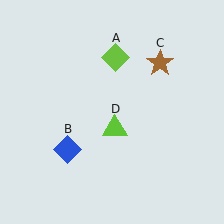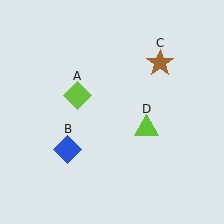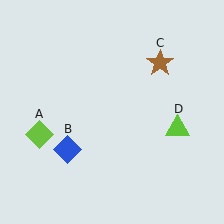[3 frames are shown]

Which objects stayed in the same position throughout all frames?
Blue diamond (object B) and brown star (object C) remained stationary.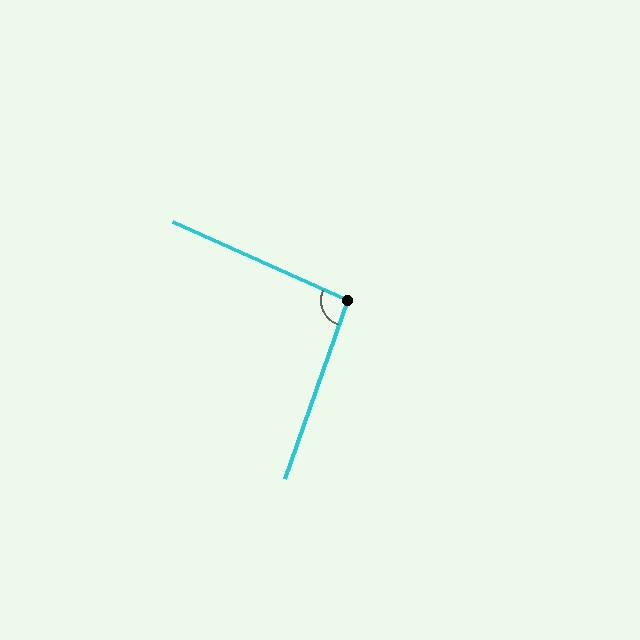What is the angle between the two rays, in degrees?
Approximately 95 degrees.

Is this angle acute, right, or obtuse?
It is approximately a right angle.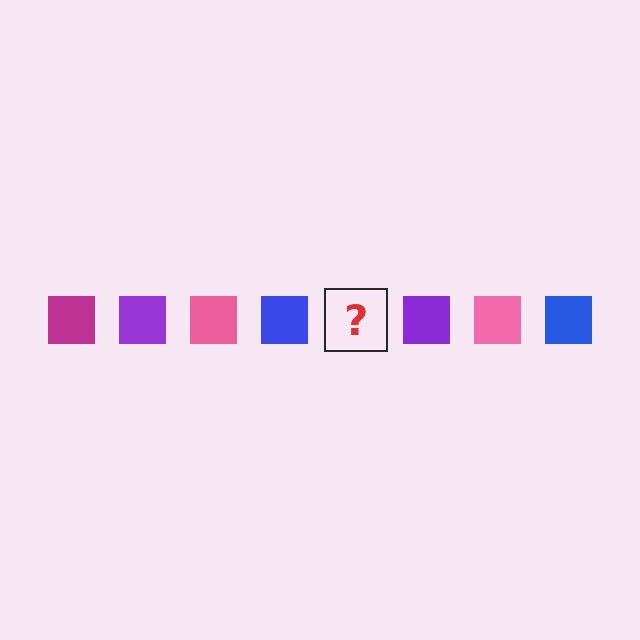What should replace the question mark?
The question mark should be replaced with a magenta square.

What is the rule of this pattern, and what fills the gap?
The rule is that the pattern cycles through magenta, purple, pink, blue squares. The gap should be filled with a magenta square.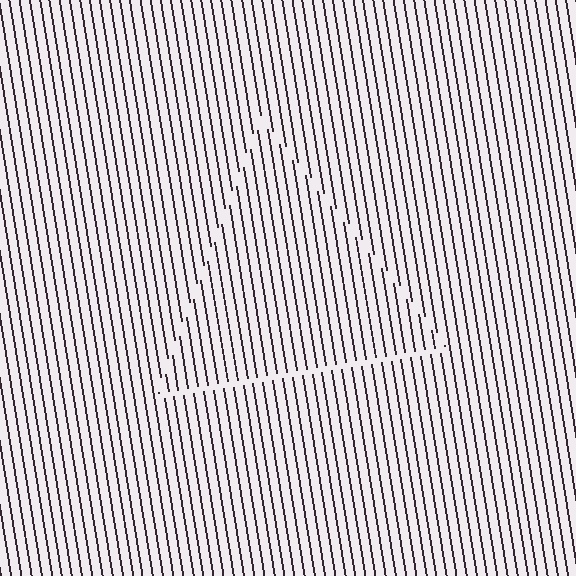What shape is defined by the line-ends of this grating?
An illusory triangle. The interior of the shape contains the same grating, shifted by half a period — the contour is defined by the phase discontinuity where line-ends from the inner and outer gratings abut.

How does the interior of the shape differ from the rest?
The interior of the shape contains the same grating, shifted by half a period — the contour is defined by the phase discontinuity where line-ends from the inner and outer gratings abut.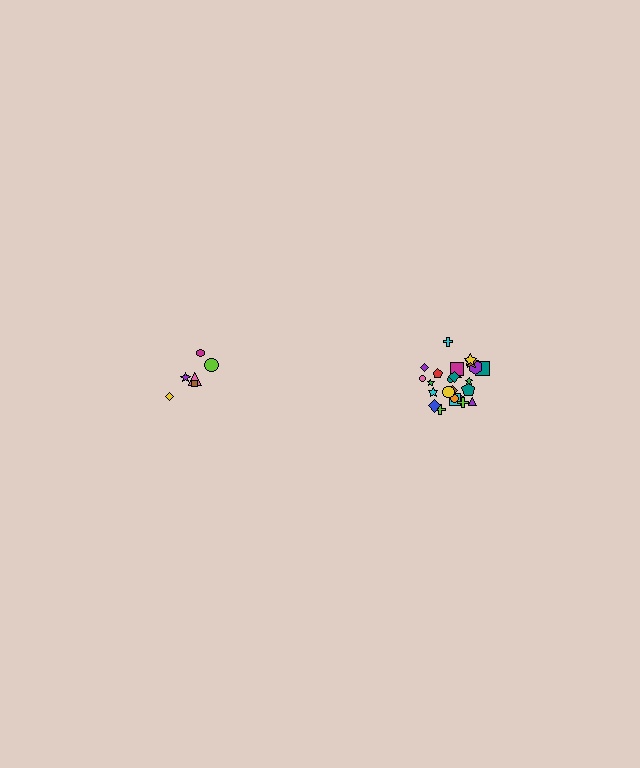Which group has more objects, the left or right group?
The right group.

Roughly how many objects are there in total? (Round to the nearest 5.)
Roughly 30 objects in total.